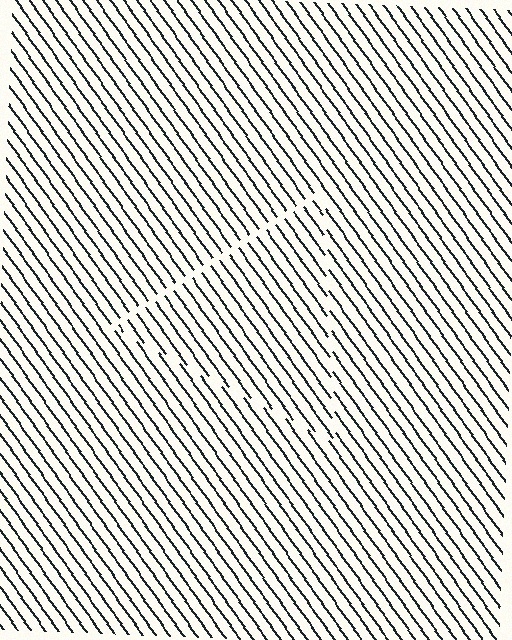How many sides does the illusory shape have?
3 sides — the line-ends trace a triangle.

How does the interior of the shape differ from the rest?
The interior of the shape contains the same grating, shifted by half a period — the contour is defined by the phase discontinuity where line-ends from the inner and outer gratings abut.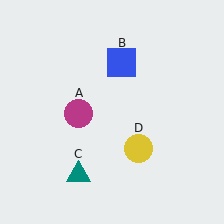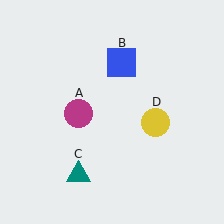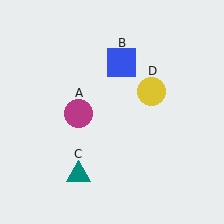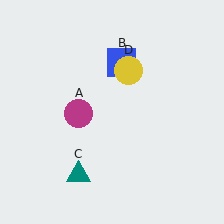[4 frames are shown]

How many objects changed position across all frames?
1 object changed position: yellow circle (object D).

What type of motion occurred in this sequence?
The yellow circle (object D) rotated counterclockwise around the center of the scene.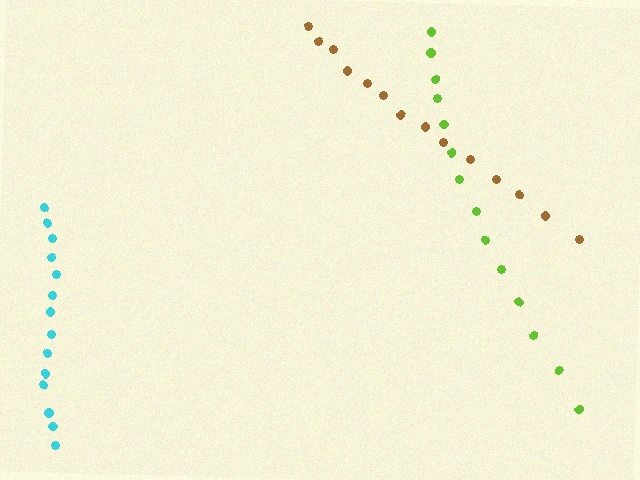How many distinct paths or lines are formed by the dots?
There are 3 distinct paths.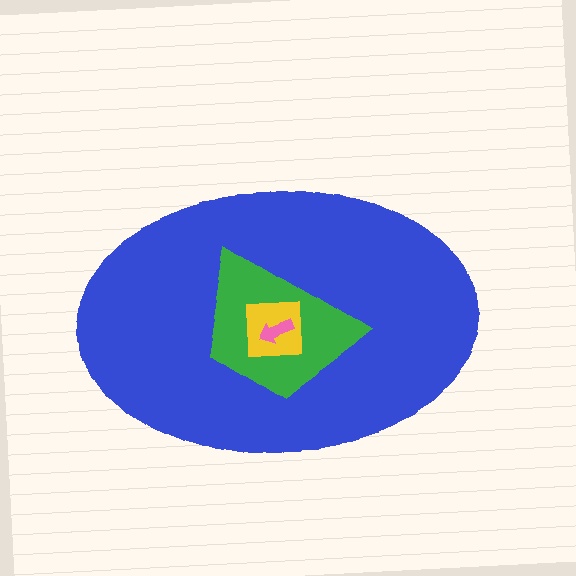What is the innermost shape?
The pink arrow.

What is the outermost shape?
The blue ellipse.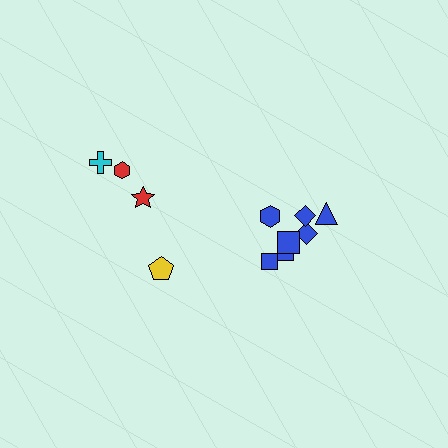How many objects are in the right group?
There are 7 objects.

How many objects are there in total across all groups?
There are 11 objects.